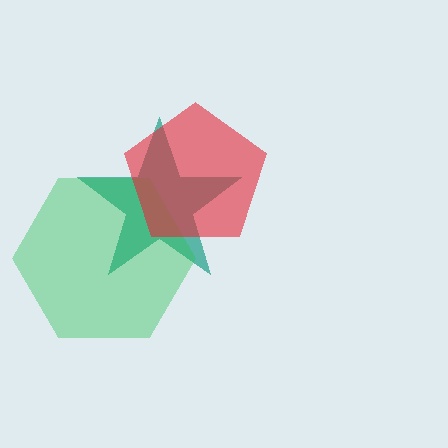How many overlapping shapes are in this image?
There are 3 overlapping shapes in the image.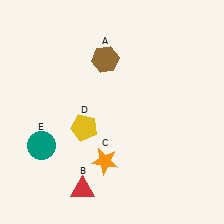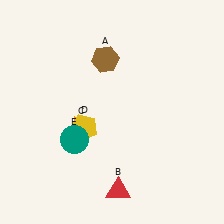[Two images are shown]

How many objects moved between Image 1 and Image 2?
3 objects moved between the two images.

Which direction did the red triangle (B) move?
The red triangle (B) moved right.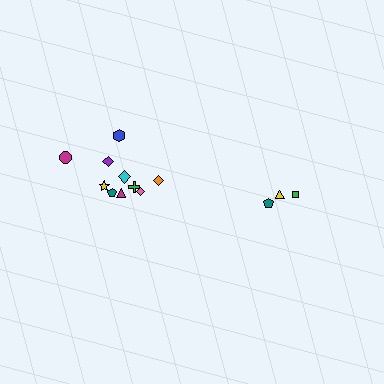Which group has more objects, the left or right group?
The left group.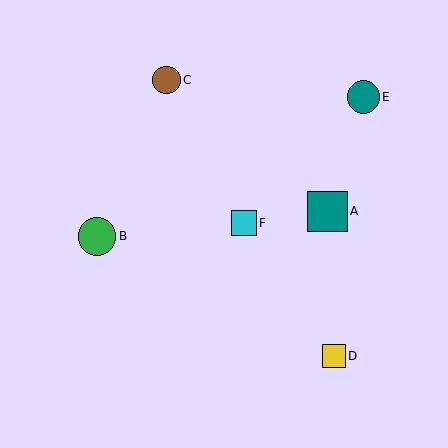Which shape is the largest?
The teal square (labeled A) is the largest.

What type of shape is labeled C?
Shape C is a brown circle.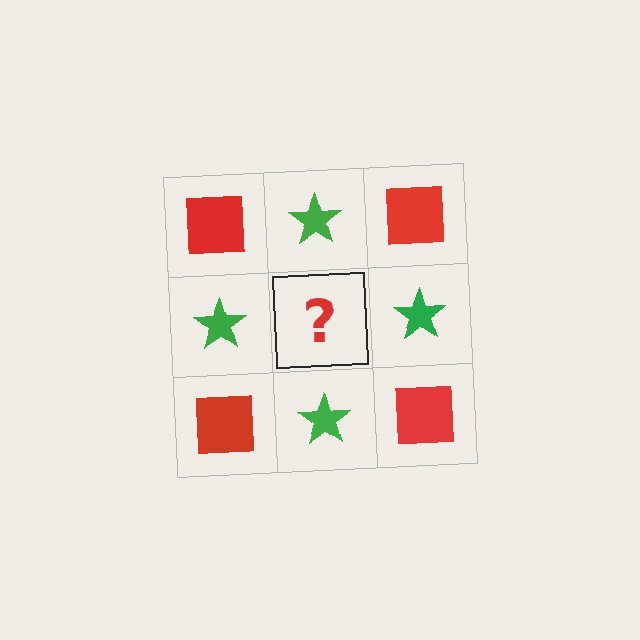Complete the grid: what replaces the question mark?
The question mark should be replaced with a red square.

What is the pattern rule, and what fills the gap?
The rule is that it alternates red square and green star in a checkerboard pattern. The gap should be filled with a red square.